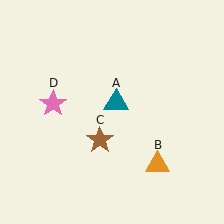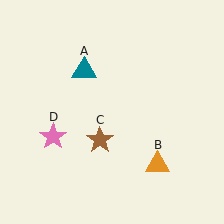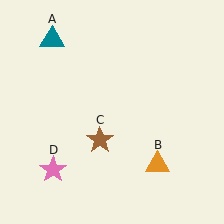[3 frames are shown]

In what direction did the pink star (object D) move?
The pink star (object D) moved down.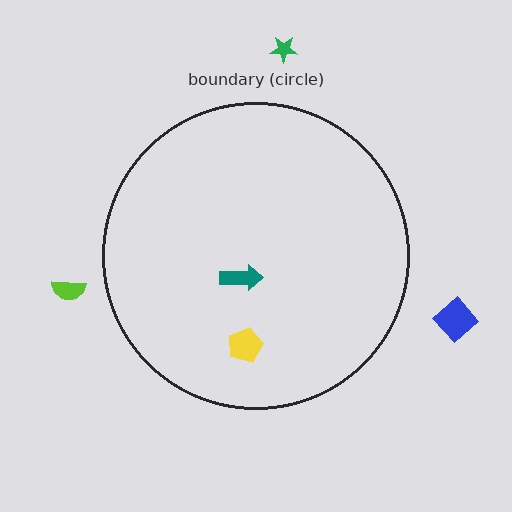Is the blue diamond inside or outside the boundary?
Outside.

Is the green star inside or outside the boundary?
Outside.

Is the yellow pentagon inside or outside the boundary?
Inside.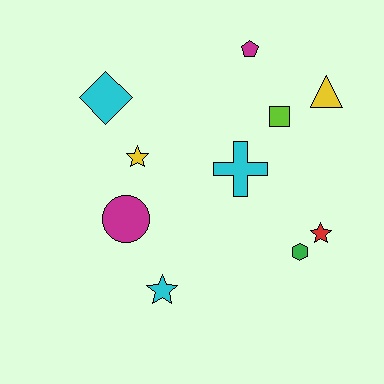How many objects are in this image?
There are 10 objects.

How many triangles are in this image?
There is 1 triangle.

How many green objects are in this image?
There is 1 green object.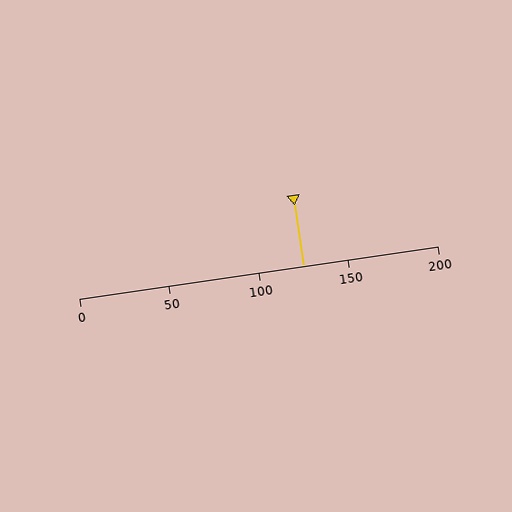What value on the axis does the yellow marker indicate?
The marker indicates approximately 125.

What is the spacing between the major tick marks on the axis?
The major ticks are spaced 50 apart.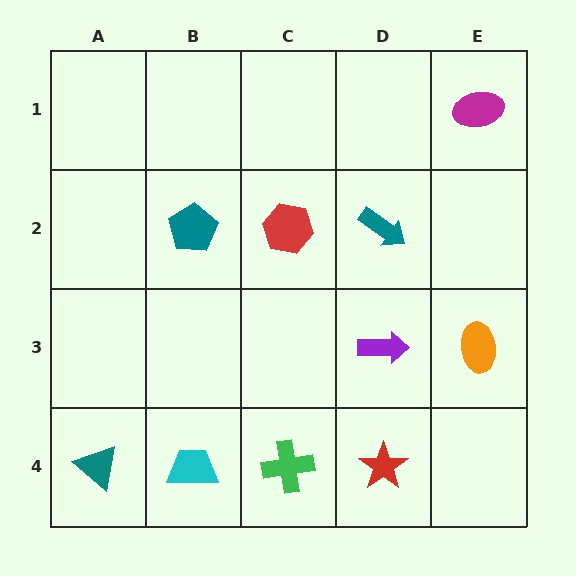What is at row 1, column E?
A magenta ellipse.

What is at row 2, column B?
A teal pentagon.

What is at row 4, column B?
A cyan trapezoid.